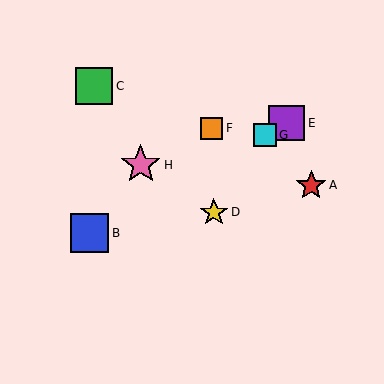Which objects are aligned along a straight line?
Objects B, E, G are aligned along a straight line.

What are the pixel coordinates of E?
Object E is at (287, 123).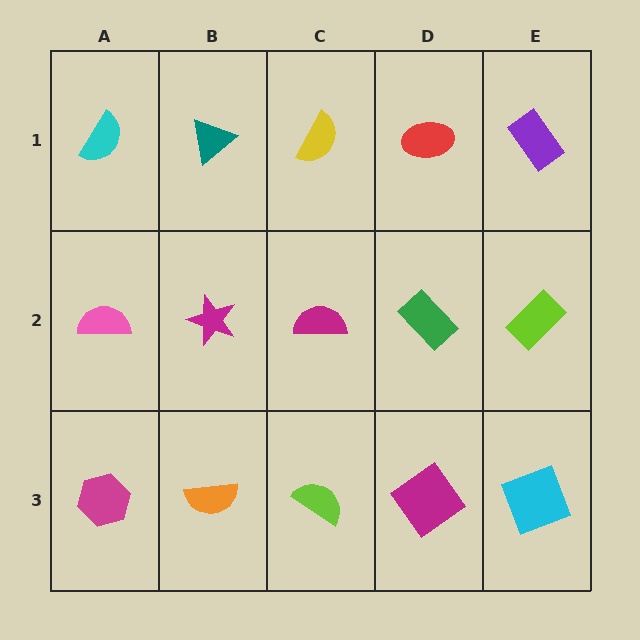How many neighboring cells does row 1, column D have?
3.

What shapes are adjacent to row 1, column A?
A pink semicircle (row 2, column A), a teal triangle (row 1, column B).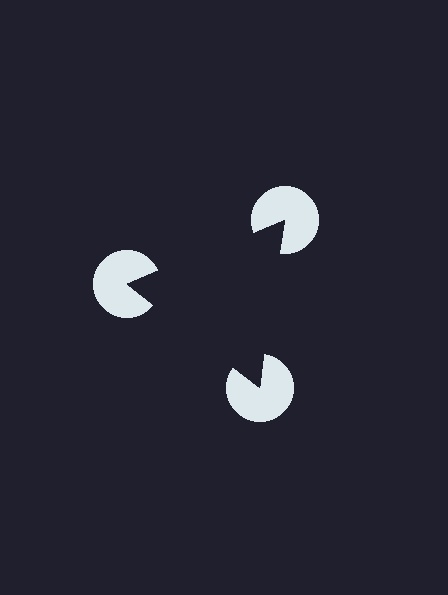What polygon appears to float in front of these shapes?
An illusory triangle — its edges are inferred from the aligned wedge cuts in the pac-man discs, not physically drawn.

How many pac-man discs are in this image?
There are 3 — one at each vertex of the illusory triangle.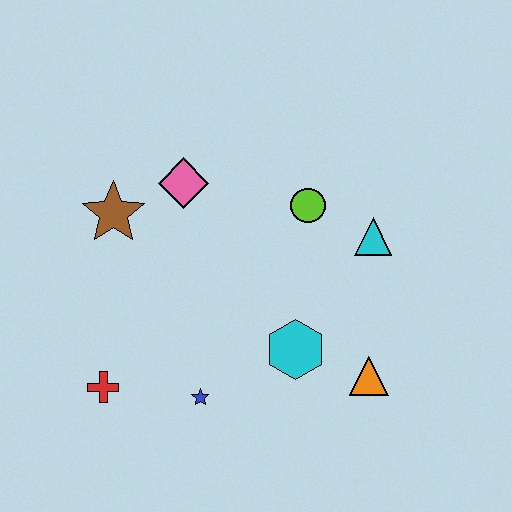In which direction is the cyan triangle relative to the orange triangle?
The cyan triangle is above the orange triangle.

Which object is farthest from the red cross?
The cyan triangle is farthest from the red cross.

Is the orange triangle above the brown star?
No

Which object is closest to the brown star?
The pink diamond is closest to the brown star.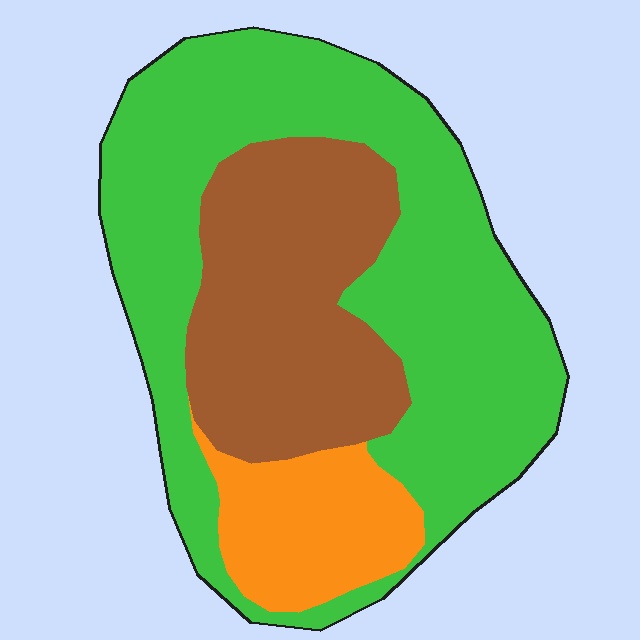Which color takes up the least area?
Orange, at roughly 15%.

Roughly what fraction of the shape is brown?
Brown covers 29% of the shape.